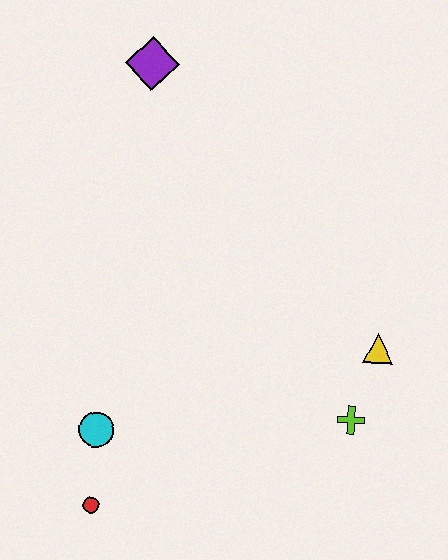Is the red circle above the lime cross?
No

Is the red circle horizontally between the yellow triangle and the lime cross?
No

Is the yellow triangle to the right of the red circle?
Yes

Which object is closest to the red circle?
The cyan circle is closest to the red circle.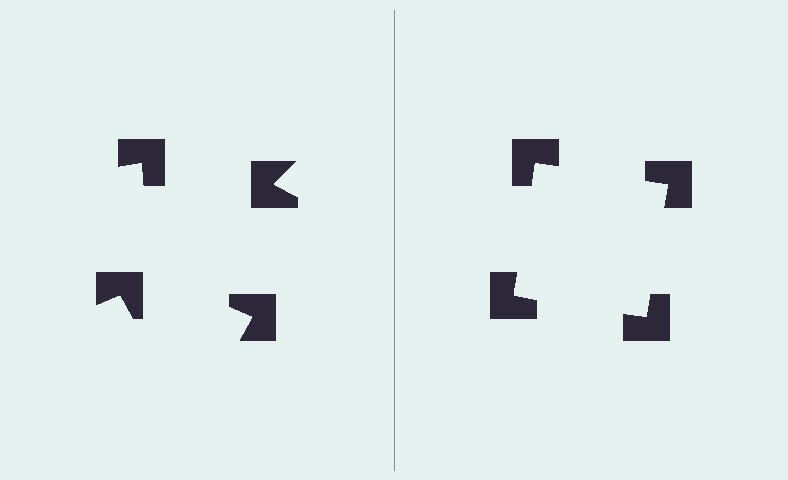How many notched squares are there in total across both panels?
8 — 4 on each side.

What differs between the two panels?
The notched squares are positioned identically on both sides; only the wedge orientations differ. On the right they align to a square; on the left they are misaligned.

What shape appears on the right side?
An illusory square.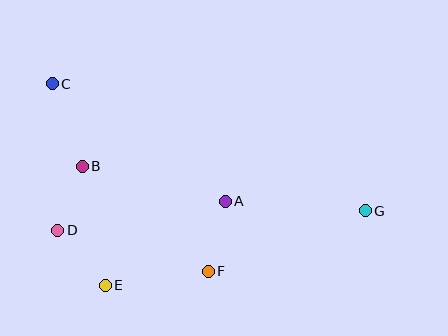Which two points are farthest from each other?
Points C and G are farthest from each other.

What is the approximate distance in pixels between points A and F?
The distance between A and F is approximately 72 pixels.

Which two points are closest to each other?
Points B and D are closest to each other.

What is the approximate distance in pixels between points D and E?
The distance between D and E is approximately 73 pixels.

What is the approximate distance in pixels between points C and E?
The distance between C and E is approximately 209 pixels.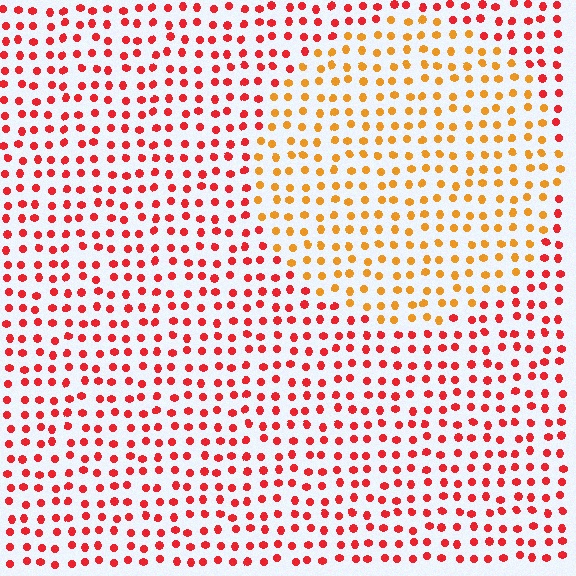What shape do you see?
I see a circle.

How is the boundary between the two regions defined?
The boundary is defined purely by a slight shift in hue (about 39 degrees). Spacing, size, and orientation are identical on both sides.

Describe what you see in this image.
The image is filled with small red elements in a uniform arrangement. A circle-shaped region is visible where the elements are tinted to a slightly different hue, forming a subtle color boundary.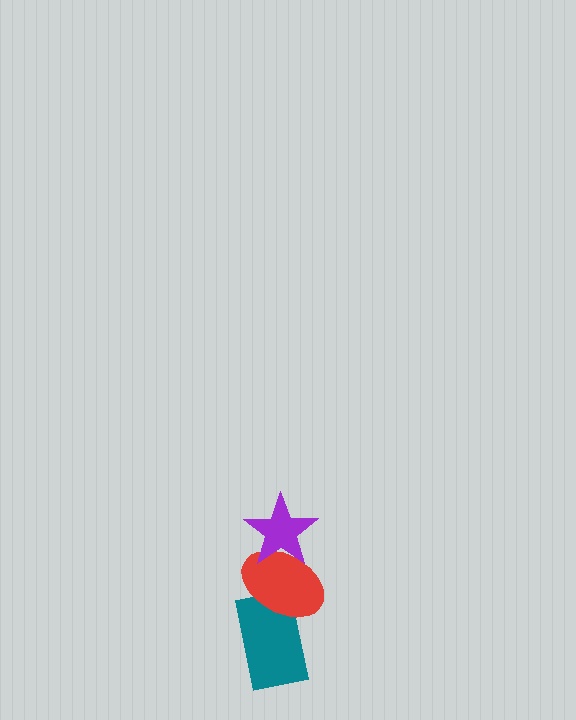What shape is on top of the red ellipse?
The purple star is on top of the red ellipse.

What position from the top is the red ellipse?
The red ellipse is 2nd from the top.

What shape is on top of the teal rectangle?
The red ellipse is on top of the teal rectangle.